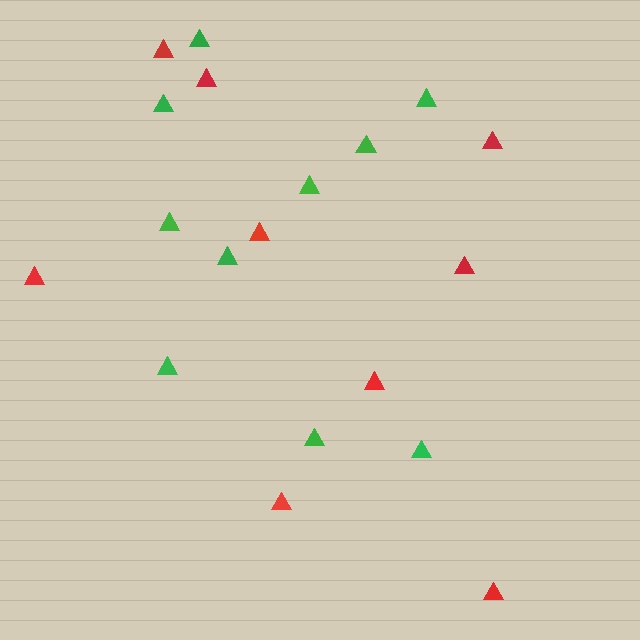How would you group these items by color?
There are 2 groups: one group of green triangles (10) and one group of red triangles (9).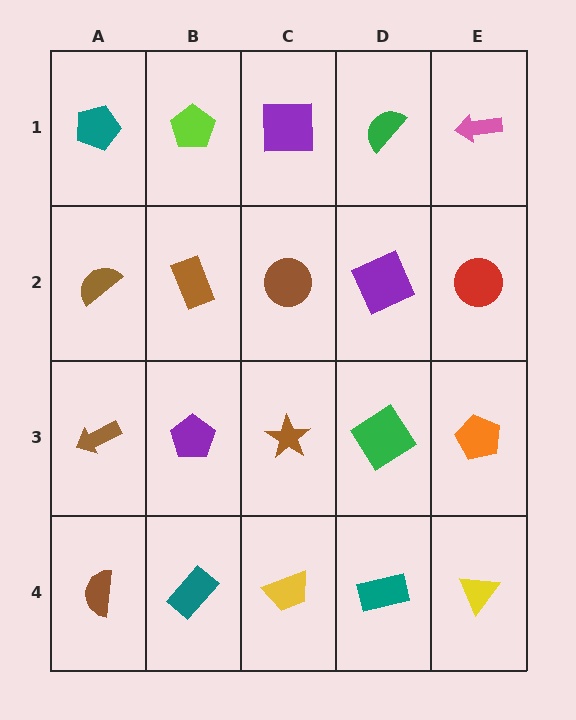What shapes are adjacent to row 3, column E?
A red circle (row 2, column E), a yellow triangle (row 4, column E), a green diamond (row 3, column D).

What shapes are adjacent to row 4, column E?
An orange pentagon (row 3, column E), a teal rectangle (row 4, column D).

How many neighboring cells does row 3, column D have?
4.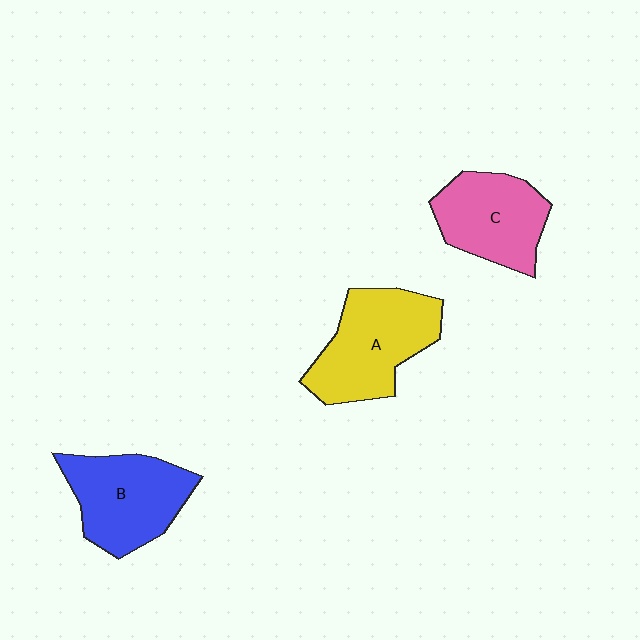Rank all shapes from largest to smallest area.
From largest to smallest: A (yellow), B (blue), C (pink).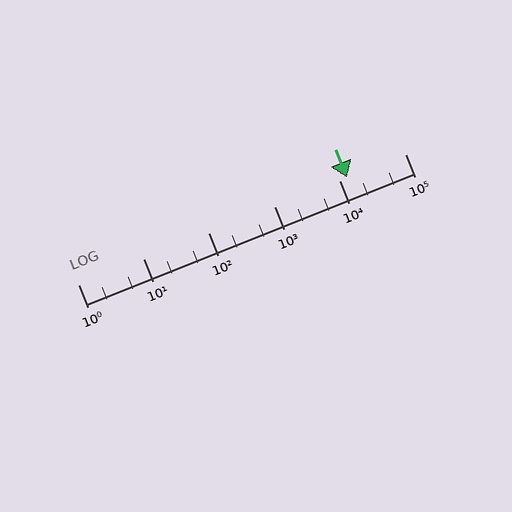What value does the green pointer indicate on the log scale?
The pointer indicates approximately 13000.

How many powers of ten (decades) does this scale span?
The scale spans 5 decades, from 1 to 100000.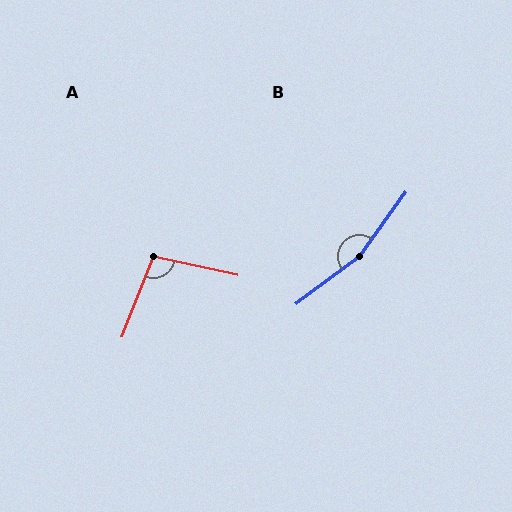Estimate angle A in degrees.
Approximately 99 degrees.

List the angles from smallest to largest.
A (99°), B (163°).